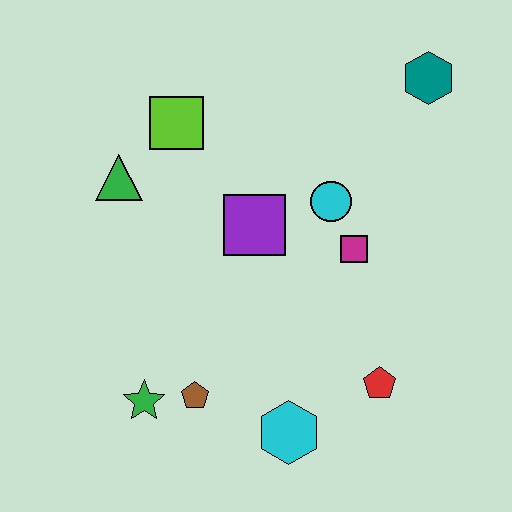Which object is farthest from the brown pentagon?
The teal hexagon is farthest from the brown pentagon.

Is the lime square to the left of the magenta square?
Yes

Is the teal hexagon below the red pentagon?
No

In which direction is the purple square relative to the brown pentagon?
The purple square is above the brown pentagon.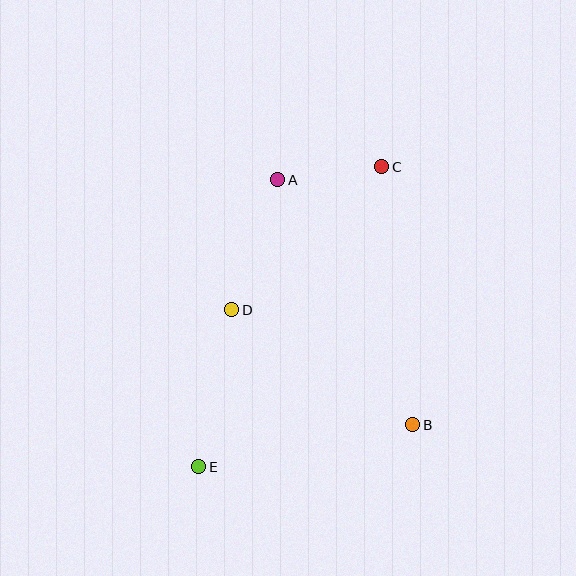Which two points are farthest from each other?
Points C and E are farthest from each other.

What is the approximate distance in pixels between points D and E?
The distance between D and E is approximately 160 pixels.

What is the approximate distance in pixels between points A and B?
The distance between A and B is approximately 279 pixels.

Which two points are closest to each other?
Points A and C are closest to each other.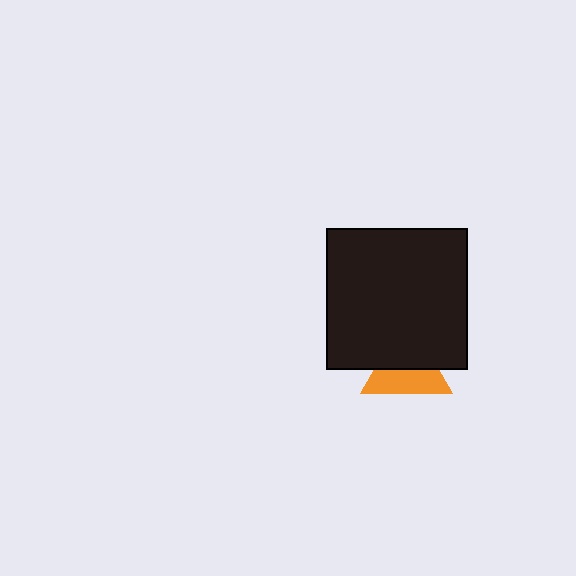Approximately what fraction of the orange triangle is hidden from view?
Roughly 49% of the orange triangle is hidden behind the black square.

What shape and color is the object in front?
The object in front is a black square.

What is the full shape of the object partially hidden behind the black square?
The partially hidden object is an orange triangle.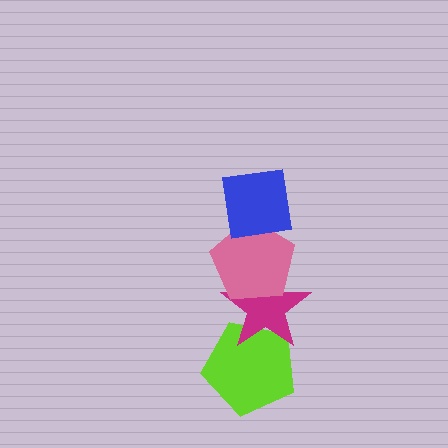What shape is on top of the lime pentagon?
The magenta star is on top of the lime pentagon.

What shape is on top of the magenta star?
The pink pentagon is on top of the magenta star.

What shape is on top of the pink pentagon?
The blue square is on top of the pink pentagon.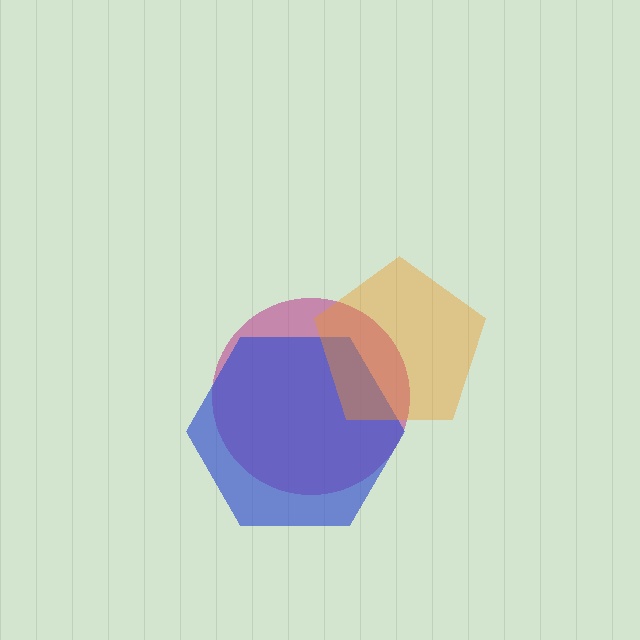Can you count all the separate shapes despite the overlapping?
Yes, there are 3 separate shapes.